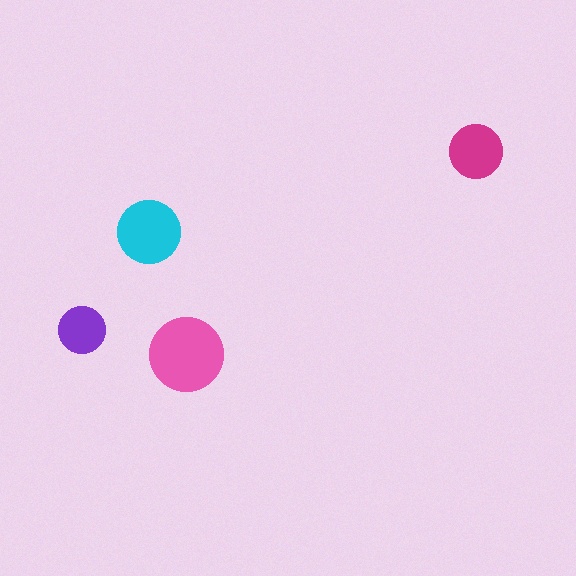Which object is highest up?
The magenta circle is topmost.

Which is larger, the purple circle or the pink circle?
The pink one.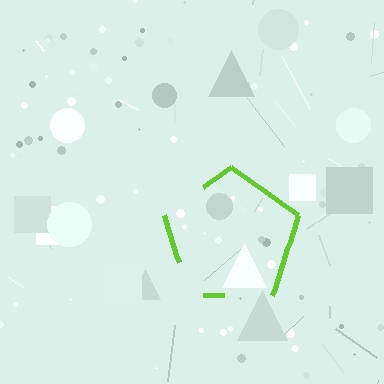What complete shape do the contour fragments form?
The contour fragments form a pentagon.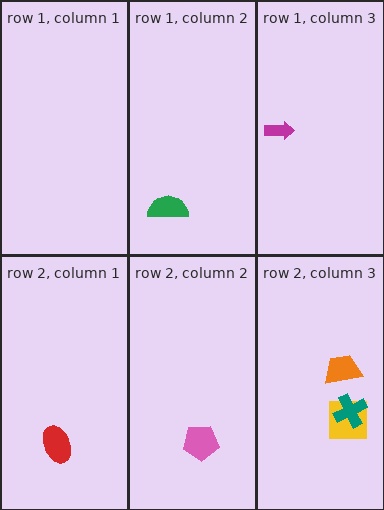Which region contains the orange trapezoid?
The row 2, column 3 region.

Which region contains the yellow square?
The row 2, column 3 region.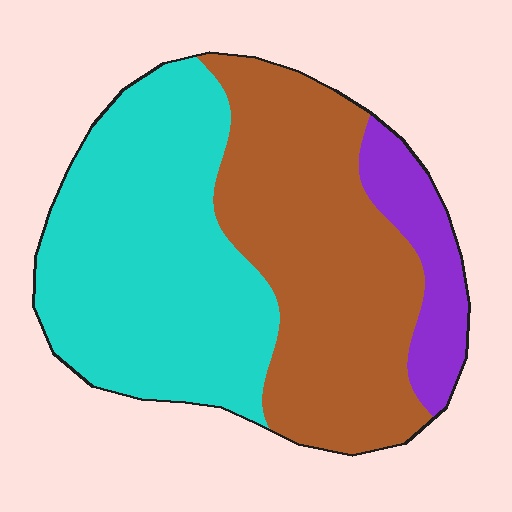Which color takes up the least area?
Purple, at roughly 10%.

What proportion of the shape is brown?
Brown covers roughly 45% of the shape.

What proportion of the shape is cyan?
Cyan covers around 45% of the shape.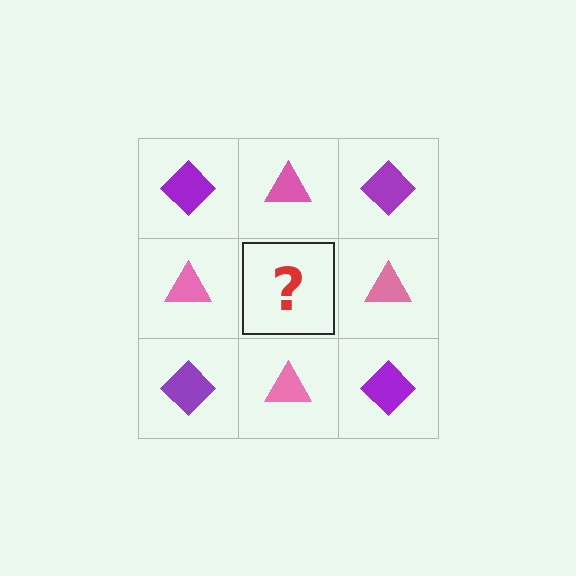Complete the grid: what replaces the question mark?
The question mark should be replaced with a purple diamond.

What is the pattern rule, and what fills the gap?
The rule is that it alternates purple diamond and pink triangle in a checkerboard pattern. The gap should be filled with a purple diamond.